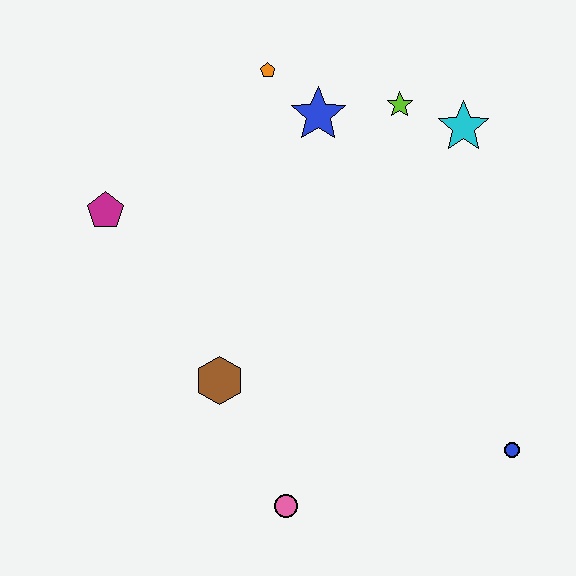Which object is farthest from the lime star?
The pink circle is farthest from the lime star.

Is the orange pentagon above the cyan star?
Yes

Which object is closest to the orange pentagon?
The blue star is closest to the orange pentagon.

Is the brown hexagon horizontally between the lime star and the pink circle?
No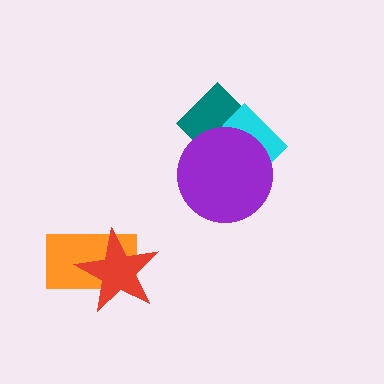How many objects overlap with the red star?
1 object overlaps with the red star.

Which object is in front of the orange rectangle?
The red star is in front of the orange rectangle.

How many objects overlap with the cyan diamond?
2 objects overlap with the cyan diamond.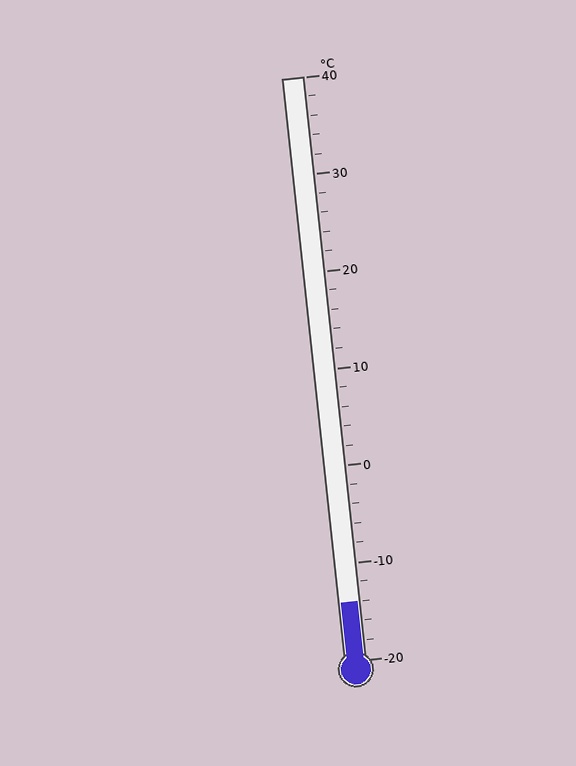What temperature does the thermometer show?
The thermometer shows approximately -14°C.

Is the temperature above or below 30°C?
The temperature is below 30°C.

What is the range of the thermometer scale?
The thermometer scale ranges from -20°C to 40°C.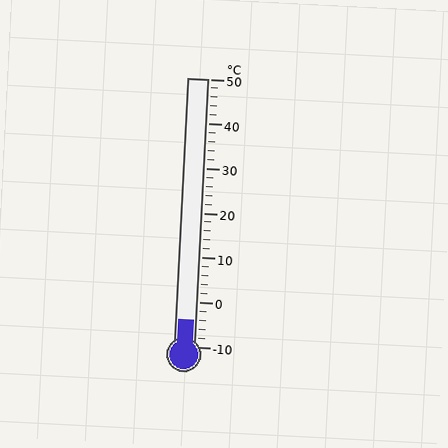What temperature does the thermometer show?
The thermometer shows approximately -4°C.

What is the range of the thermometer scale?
The thermometer scale ranges from -10°C to 50°C.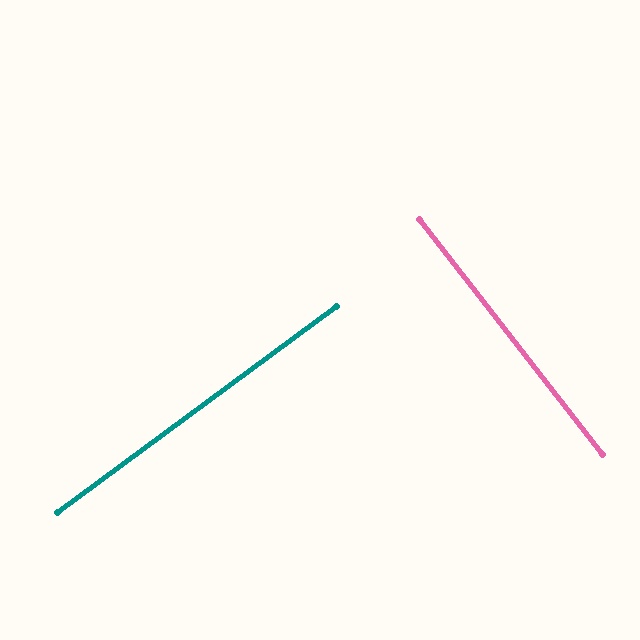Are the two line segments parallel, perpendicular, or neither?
Perpendicular — they meet at approximately 88°.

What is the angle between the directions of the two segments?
Approximately 88 degrees.